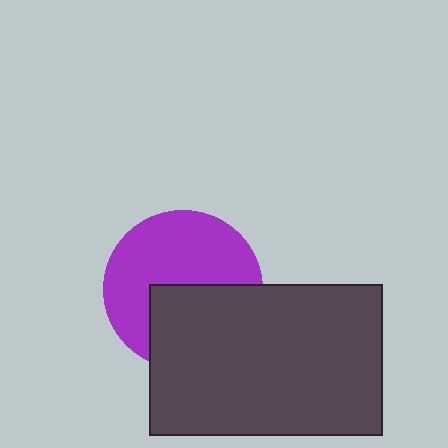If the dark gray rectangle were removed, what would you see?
You would see the complete purple circle.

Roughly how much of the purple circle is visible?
About half of it is visible (roughly 59%).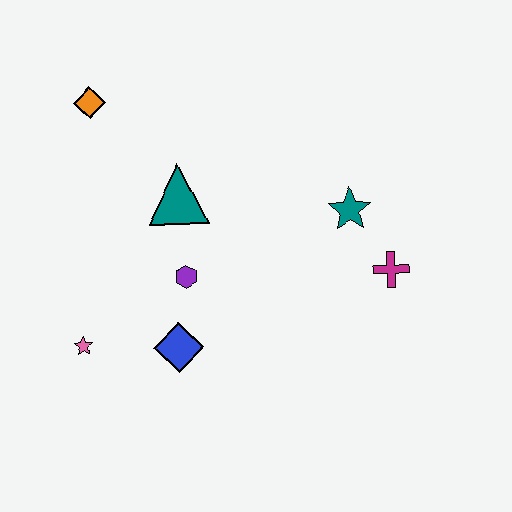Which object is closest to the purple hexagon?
The blue diamond is closest to the purple hexagon.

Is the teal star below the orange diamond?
Yes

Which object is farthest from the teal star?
The pink star is farthest from the teal star.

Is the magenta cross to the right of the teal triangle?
Yes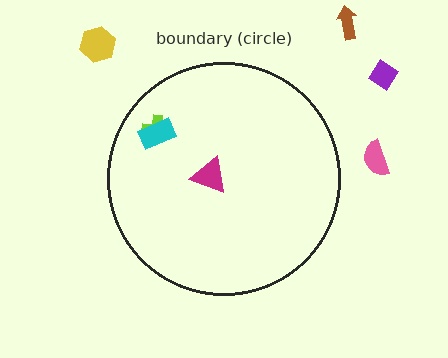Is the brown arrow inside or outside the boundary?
Outside.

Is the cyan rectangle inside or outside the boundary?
Inside.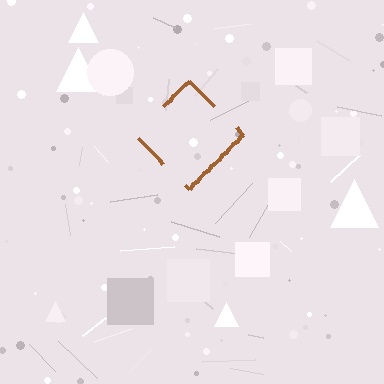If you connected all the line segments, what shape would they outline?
They would outline a diamond.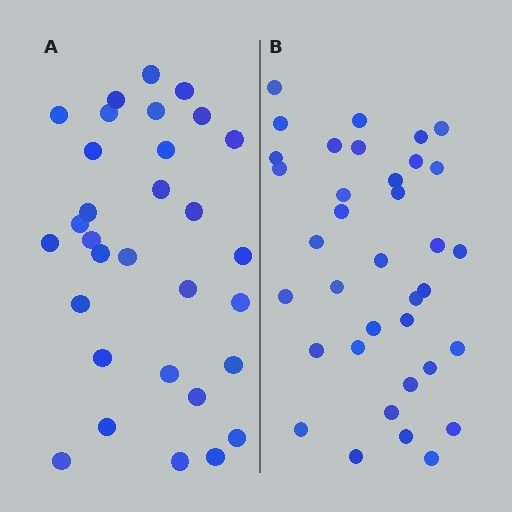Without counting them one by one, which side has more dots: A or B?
Region B (the right region) has more dots.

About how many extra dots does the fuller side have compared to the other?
Region B has about 5 more dots than region A.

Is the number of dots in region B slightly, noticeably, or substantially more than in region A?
Region B has only slightly more — the two regions are fairly close. The ratio is roughly 1.2 to 1.